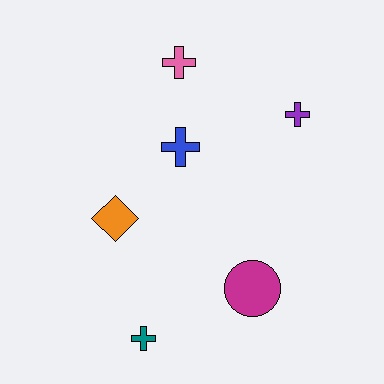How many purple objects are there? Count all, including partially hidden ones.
There is 1 purple object.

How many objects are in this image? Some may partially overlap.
There are 6 objects.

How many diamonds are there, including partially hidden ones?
There is 1 diamond.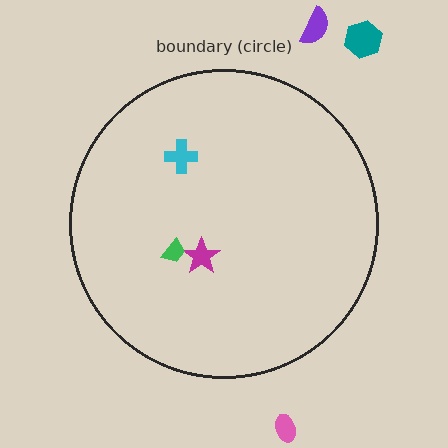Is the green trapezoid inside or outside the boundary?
Inside.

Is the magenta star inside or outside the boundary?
Inside.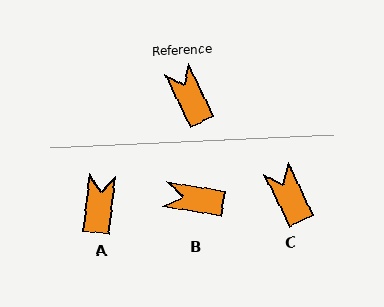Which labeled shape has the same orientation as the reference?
C.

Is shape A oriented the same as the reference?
No, it is off by about 32 degrees.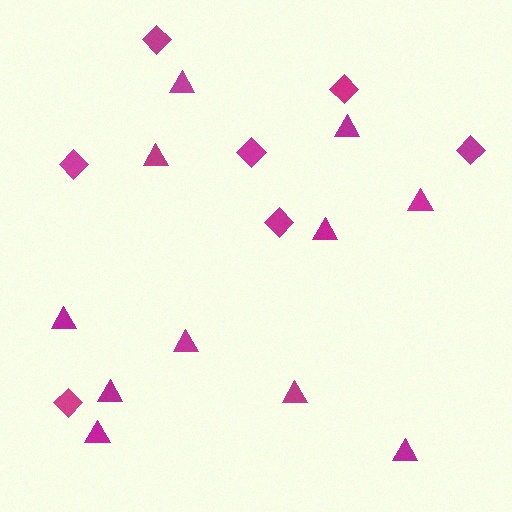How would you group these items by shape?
There are 2 groups: one group of triangles (11) and one group of diamonds (7).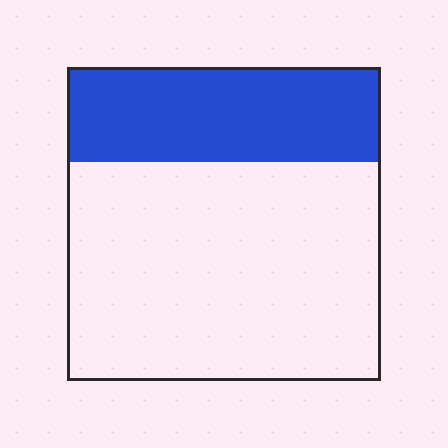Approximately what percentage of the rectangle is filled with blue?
Approximately 30%.